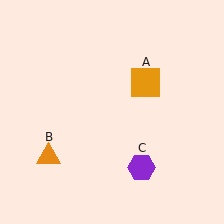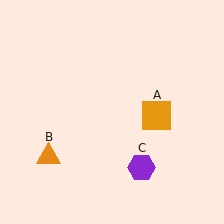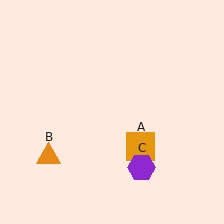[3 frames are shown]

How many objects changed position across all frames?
1 object changed position: orange square (object A).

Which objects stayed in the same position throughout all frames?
Orange triangle (object B) and purple hexagon (object C) remained stationary.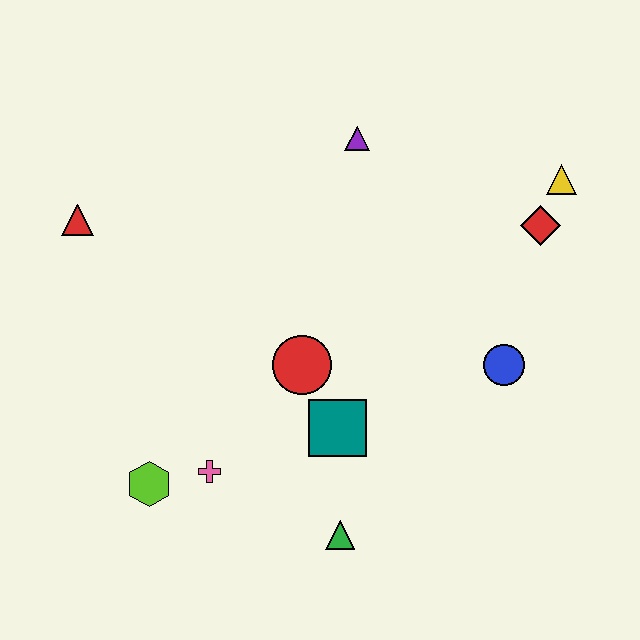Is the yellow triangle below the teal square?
No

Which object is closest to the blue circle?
The red diamond is closest to the blue circle.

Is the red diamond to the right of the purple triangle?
Yes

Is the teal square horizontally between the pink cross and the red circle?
No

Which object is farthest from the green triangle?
The yellow triangle is farthest from the green triangle.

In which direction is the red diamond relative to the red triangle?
The red diamond is to the right of the red triangle.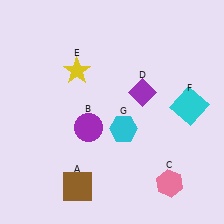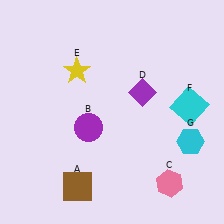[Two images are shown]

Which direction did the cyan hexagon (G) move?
The cyan hexagon (G) moved right.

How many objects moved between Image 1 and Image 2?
1 object moved between the two images.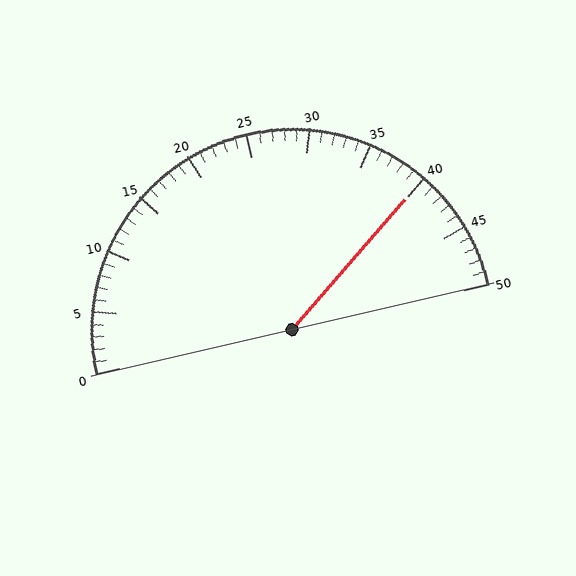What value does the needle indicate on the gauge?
The needle indicates approximately 40.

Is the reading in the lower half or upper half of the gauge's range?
The reading is in the upper half of the range (0 to 50).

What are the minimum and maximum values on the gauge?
The gauge ranges from 0 to 50.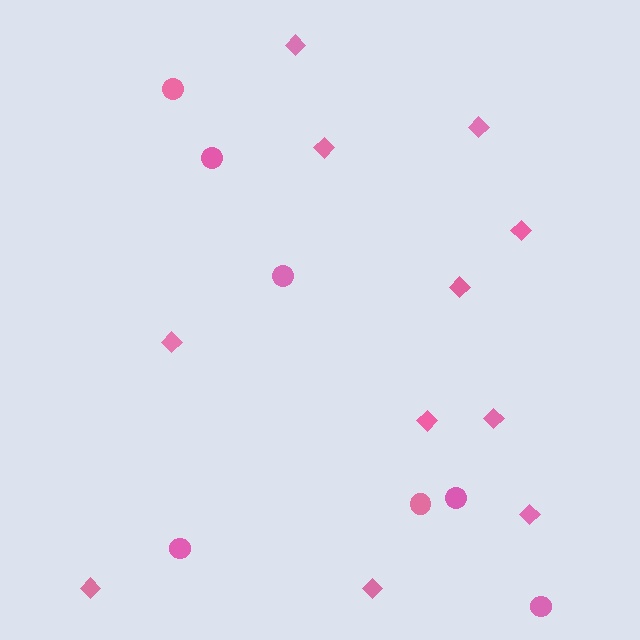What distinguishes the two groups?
There are 2 groups: one group of circles (7) and one group of diamonds (11).